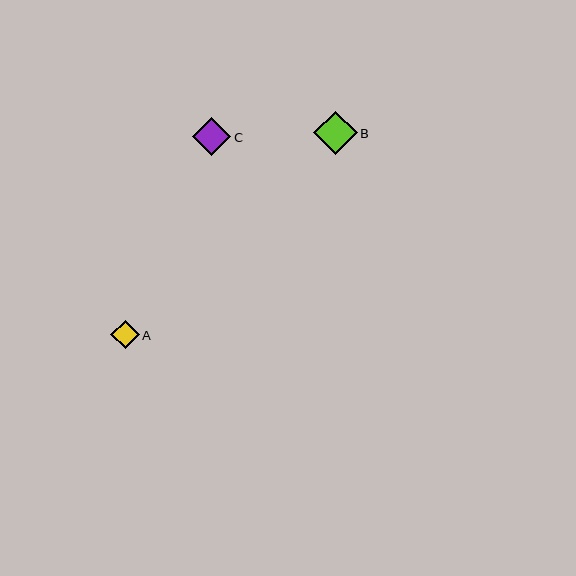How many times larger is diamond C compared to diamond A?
Diamond C is approximately 1.3 times the size of diamond A.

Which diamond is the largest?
Diamond B is the largest with a size of approximately 44 pixels.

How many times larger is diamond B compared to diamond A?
Diamond B is approximately 1.6 times the size of diamond A.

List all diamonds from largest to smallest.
From largest to smallest: B, C, A.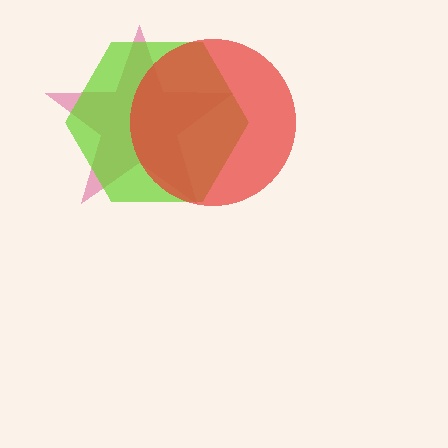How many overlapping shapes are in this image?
There are 3 overlapping shapes in the image.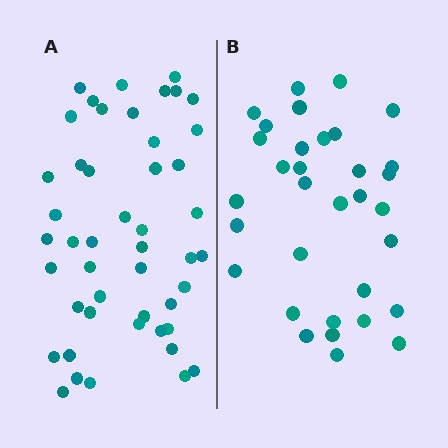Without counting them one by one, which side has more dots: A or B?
Region A (the left region) has more dots.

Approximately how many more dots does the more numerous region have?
Region A has approximately 15 more dots than region B.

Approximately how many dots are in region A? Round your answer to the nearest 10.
About 50 dots. (The exact count is 47, which rounds to 50.)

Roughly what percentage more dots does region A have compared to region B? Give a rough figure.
About 40% more.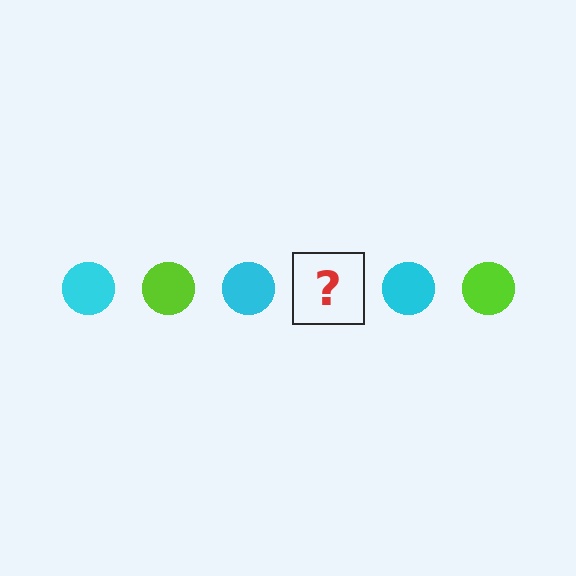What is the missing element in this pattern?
The missing element is a lime circle.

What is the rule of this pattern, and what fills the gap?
The rule is that the pattern cycles through cyan, lime circles. The gap should be filled with a lime circle.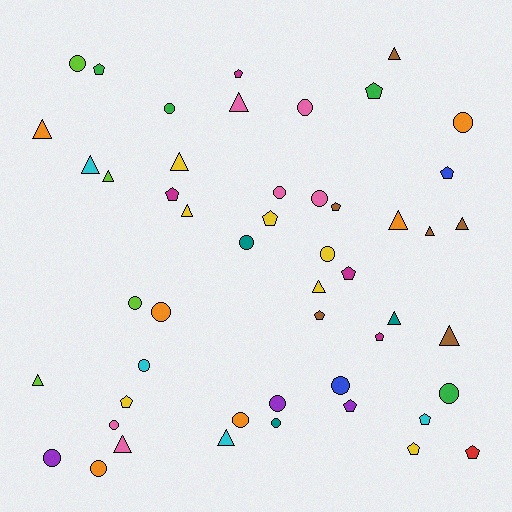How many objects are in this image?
There are 50 objects.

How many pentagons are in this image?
There are 15 pentagons.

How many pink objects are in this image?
There are 6 pink objects.